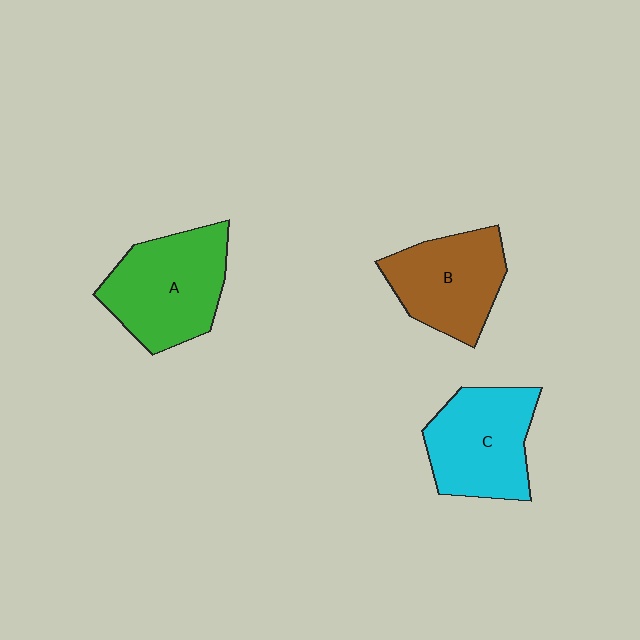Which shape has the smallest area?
Shape B (brown).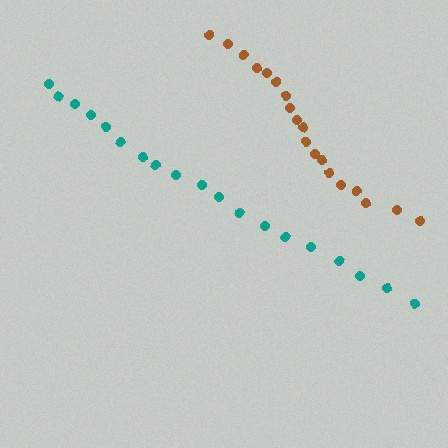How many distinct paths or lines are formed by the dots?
There are 2 distinct paths.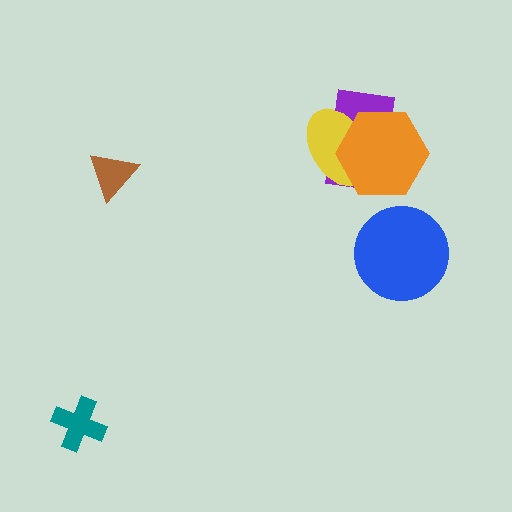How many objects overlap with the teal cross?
0 objects overlap with the teal cross.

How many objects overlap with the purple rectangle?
2 objects overlap with the purple rectangle.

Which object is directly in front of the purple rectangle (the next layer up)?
The yellow ellipse is directly in front of the purple rectangle.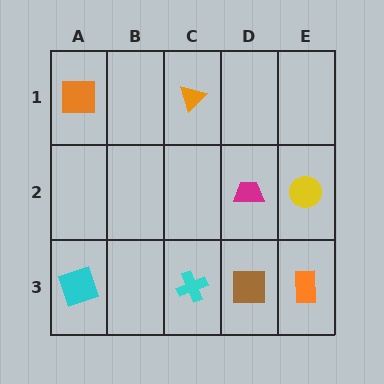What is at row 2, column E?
A yellow circle.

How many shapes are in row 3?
4 shapes.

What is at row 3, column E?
An orange rectangle.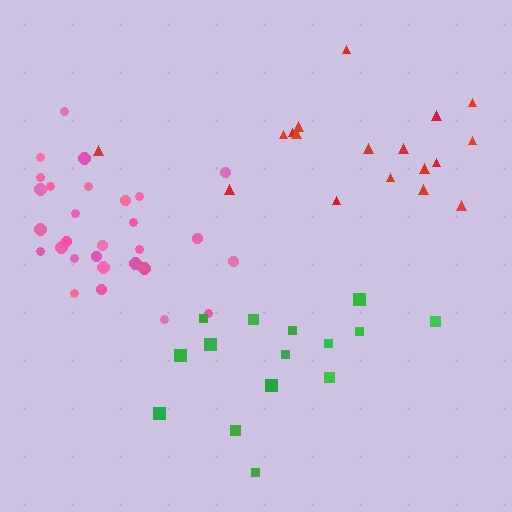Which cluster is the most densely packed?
Pink.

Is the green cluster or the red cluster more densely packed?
Green.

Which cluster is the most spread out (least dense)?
Red.